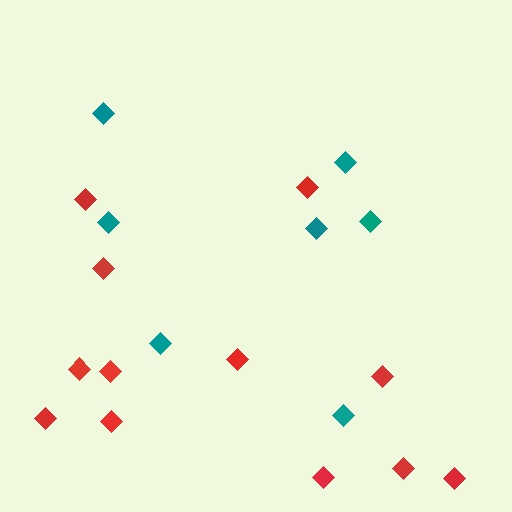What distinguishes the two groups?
There are 2 groups: one group of teal diamonds (7) and one group of red diamonds (12).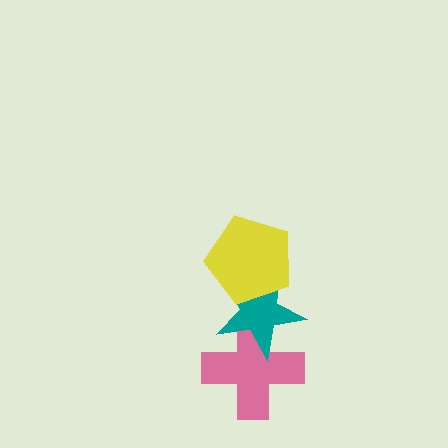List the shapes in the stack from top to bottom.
From top to bottom: the yellow pentagon, the teal star, the pink cross.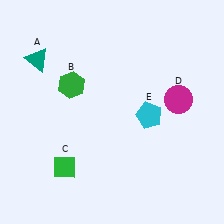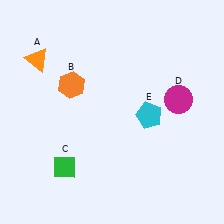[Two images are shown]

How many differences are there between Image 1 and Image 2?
There are 2 differences between the two images.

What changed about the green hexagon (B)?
In Image 1, B is green. In Image 2, it changed to orange.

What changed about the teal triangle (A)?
In Image 1, A is teal. In Image 2, it changed to orange.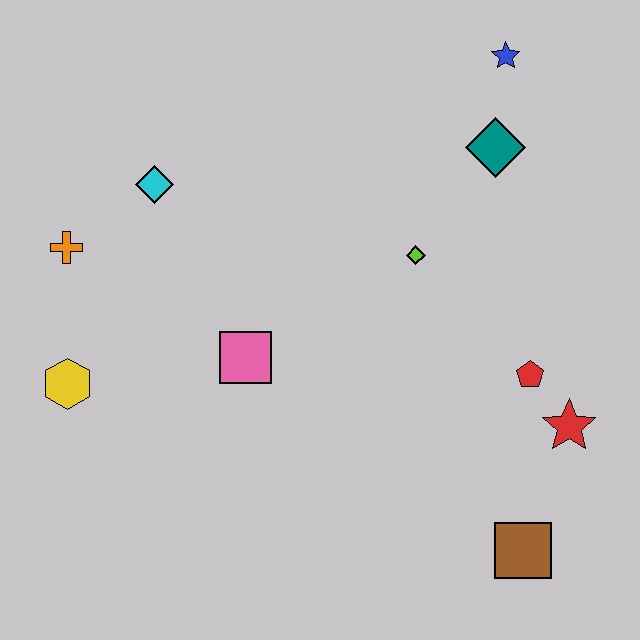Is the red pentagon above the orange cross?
No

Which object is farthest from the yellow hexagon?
The blue star is farthest from the yellow hexagon.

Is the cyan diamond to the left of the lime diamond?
Yes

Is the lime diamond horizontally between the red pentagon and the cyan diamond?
Yes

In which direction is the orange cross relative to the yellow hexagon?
The orange cross is above the yellow hexagon.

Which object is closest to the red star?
The red pentagon is closest to the red star.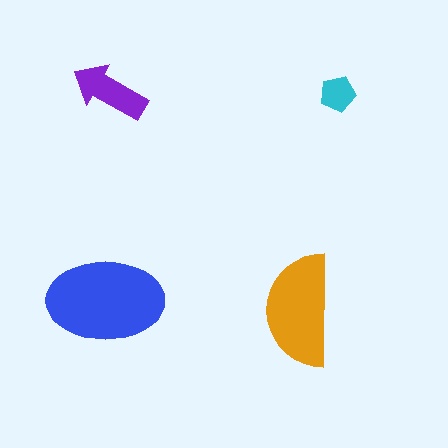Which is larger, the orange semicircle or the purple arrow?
The orange semicircle.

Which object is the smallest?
The cyan pentagon.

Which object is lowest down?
The orange semicircle is bottommost.